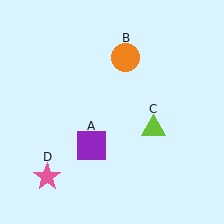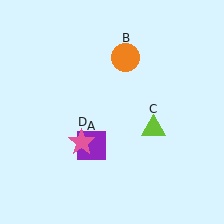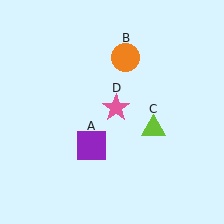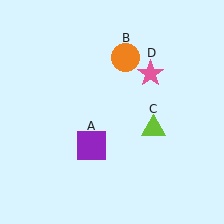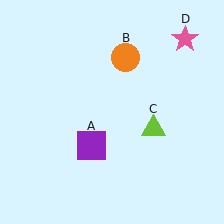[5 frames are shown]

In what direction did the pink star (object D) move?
The pink star (object D) moved up and to the right.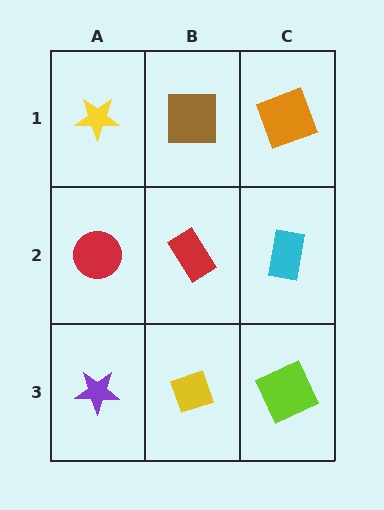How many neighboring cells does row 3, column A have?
2.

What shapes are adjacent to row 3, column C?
A cyan rectangle (row 2, column C), a yellow diamond (row 3, column B).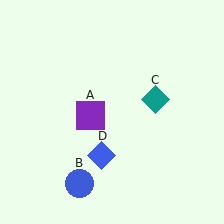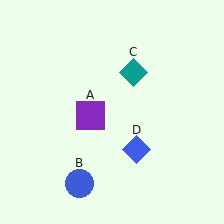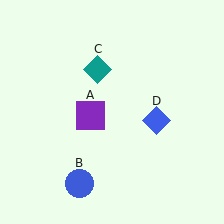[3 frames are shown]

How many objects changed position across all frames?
2 objects changed position: teal diamond (object C), blue diamond (object D).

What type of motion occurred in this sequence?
The teal diamond (object C), blue diamond (object D) rotated counterclockwise around the center of the scene.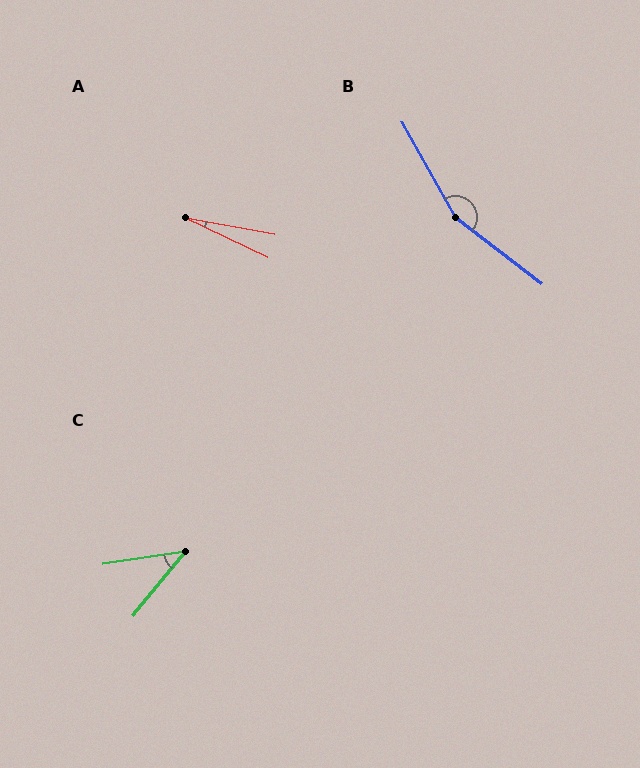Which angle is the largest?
B, at approximately 157 degrees.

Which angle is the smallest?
A, at approximately 15 degrees.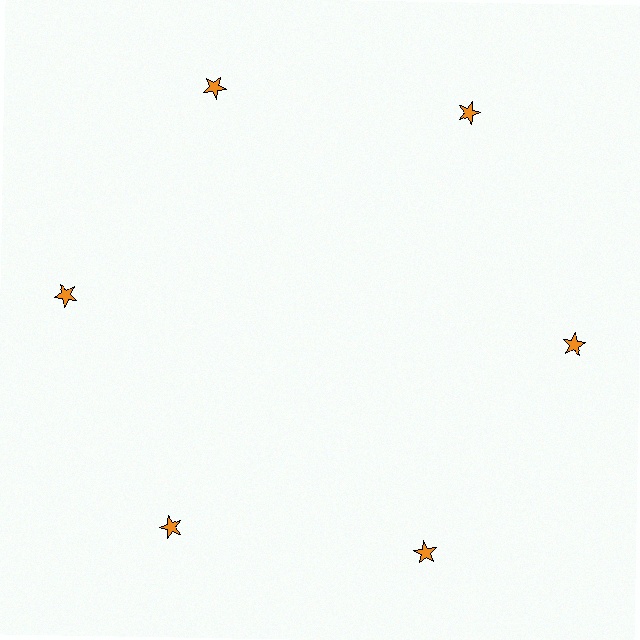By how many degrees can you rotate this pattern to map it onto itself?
The pattern maps onto itself every 60 degrees of rotation.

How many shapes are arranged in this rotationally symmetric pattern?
There are 6 shapes, arranged in 6 groups of 1.